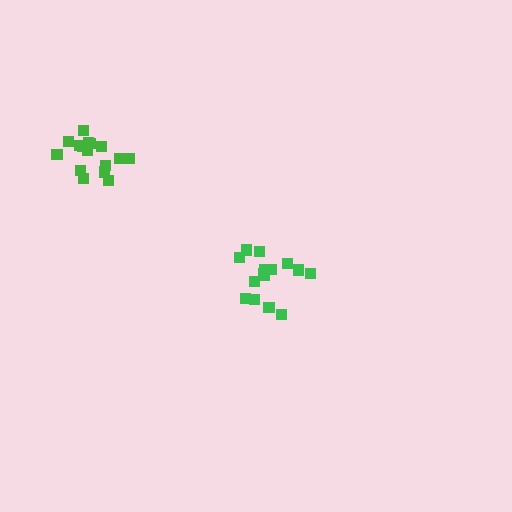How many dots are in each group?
Group 1: 16 dots, Group 2: 15 dots (31 total).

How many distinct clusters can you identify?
There are 2 distinct clusters.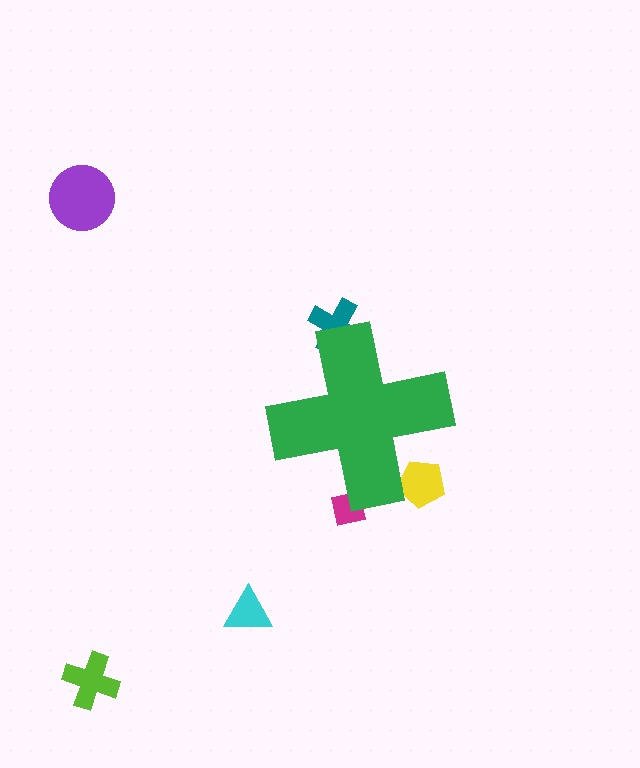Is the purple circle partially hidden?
No, the purple circle is fully visible.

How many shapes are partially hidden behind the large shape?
3 shapes are partially hidden.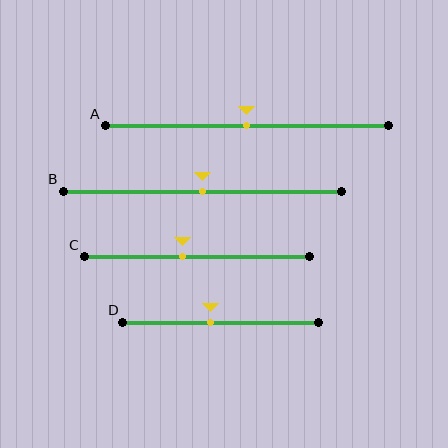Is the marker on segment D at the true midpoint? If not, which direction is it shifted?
No, the marker on segment D is shifted to the left by about 5% of the segment length.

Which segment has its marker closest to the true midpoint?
Segment A has its marker closest to the true midpoint.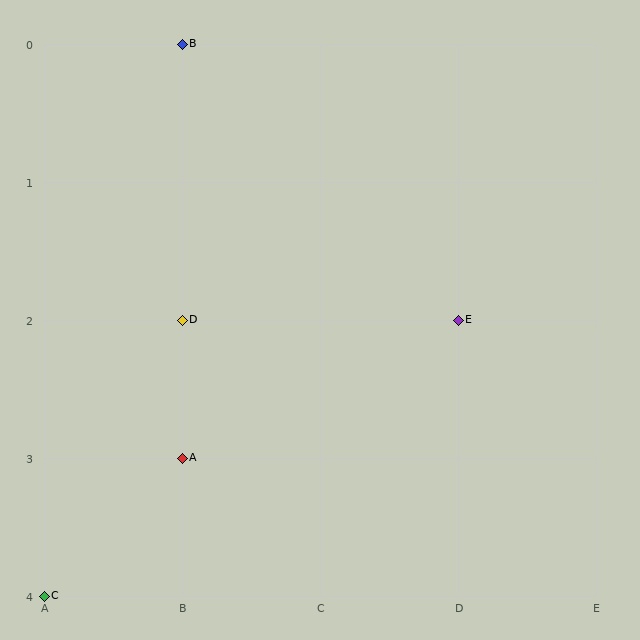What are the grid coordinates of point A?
Point A is at grid coordinates (B, 3).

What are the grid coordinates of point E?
Point E is at grid coordinates (D, 2).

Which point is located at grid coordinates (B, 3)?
Point A is at (B, 3).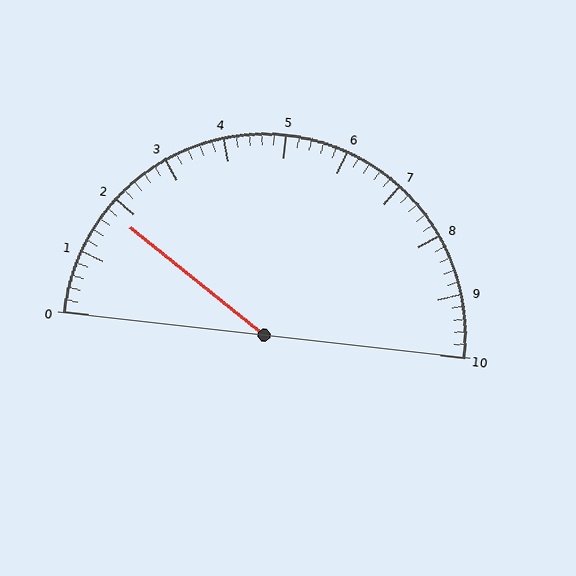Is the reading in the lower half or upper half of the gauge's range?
The reading is in the lower half of the range (0 to 10).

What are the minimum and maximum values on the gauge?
The gauge ranges from 0 to 10.